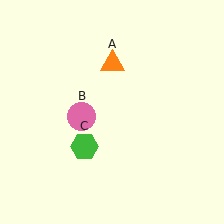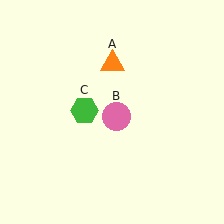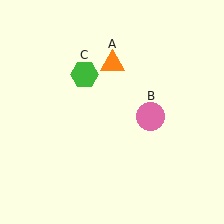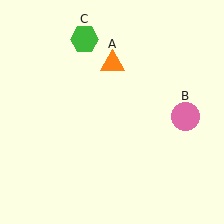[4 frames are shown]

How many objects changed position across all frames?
2 objects changed position: pink circle (object B), green hexagon (object C).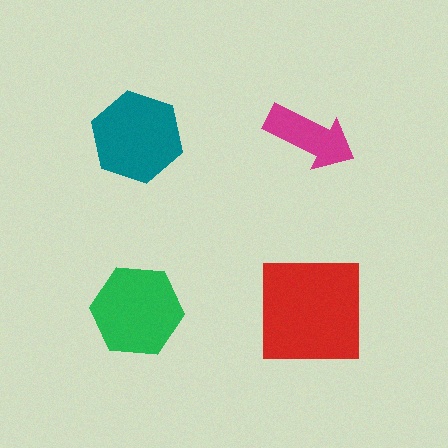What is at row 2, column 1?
A green hexagon.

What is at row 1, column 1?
A teal hexagon.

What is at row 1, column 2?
A magenta arrow.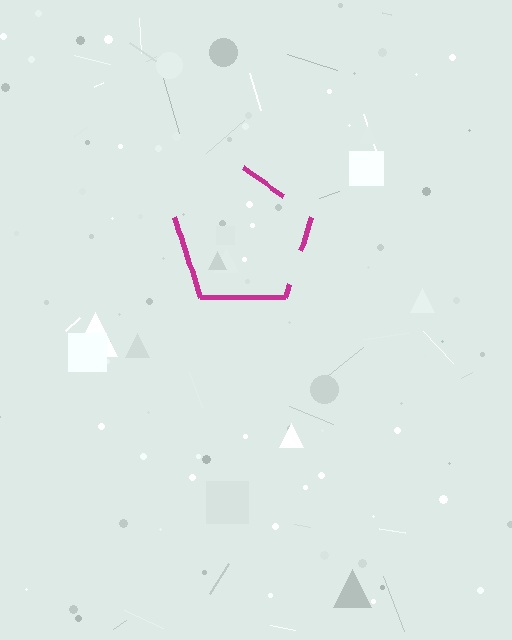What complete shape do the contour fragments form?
The contour fragments form a pentagon.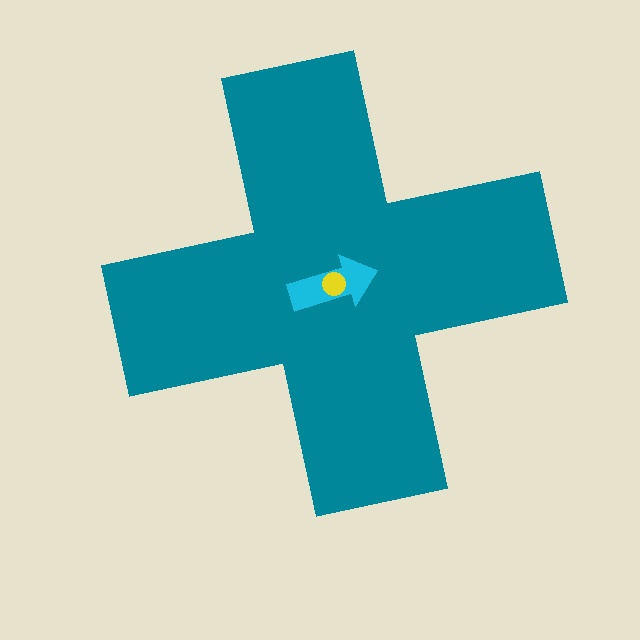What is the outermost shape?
The teal cross.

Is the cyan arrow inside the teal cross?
Yes.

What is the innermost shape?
The yellow circle.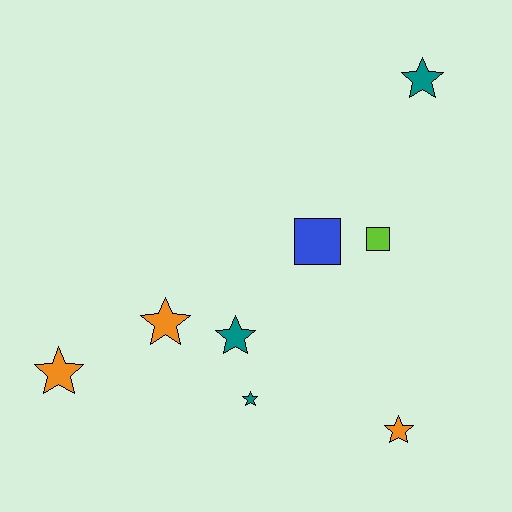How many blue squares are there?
There is 1 blue square.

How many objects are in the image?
There are 8 objects.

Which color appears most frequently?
Teal, with 3 objects.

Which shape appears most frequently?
Star, with 6 objects.